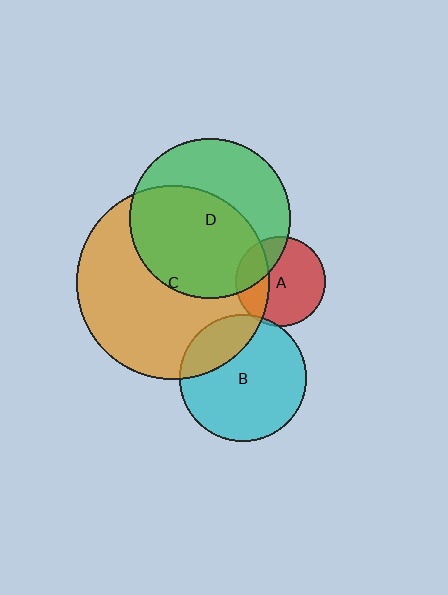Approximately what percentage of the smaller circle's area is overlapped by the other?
Approximately 25%.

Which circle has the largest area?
Circle C (orange).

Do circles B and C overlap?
Yes.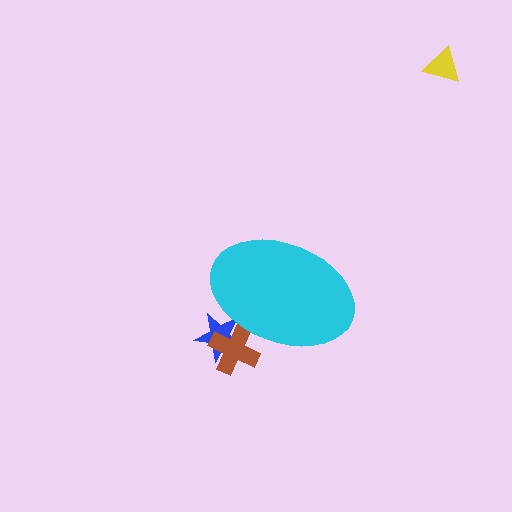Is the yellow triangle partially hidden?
No, the yellow triangle is fully visible.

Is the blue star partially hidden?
Yes, the blue star is partially hidden behind the cyan ellipse.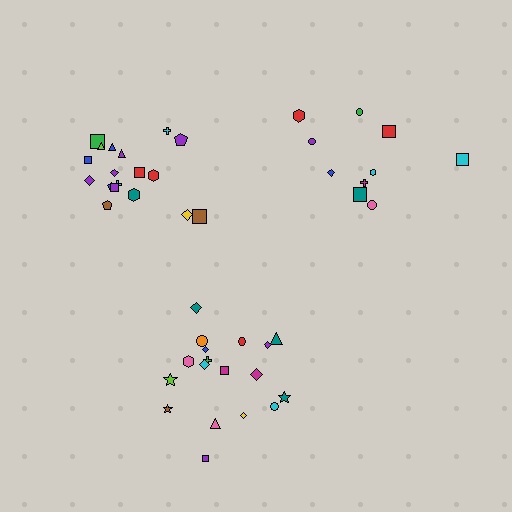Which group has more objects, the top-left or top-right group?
The top-left group.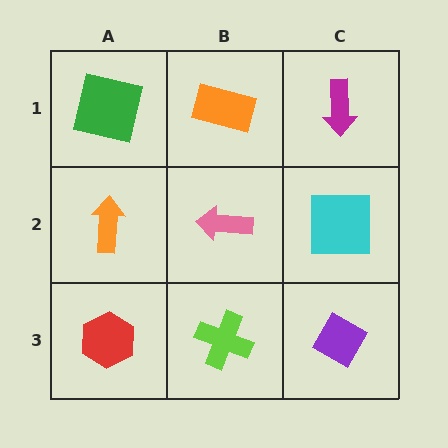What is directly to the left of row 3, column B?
A red hexagon.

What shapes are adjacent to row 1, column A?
An orange arrow (row 2, column A), an orange rectangle (row 1, column B).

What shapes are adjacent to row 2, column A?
A green square (row 1, column A), a red hexagon (row 3, column A), a pink arrow (row 2, column B).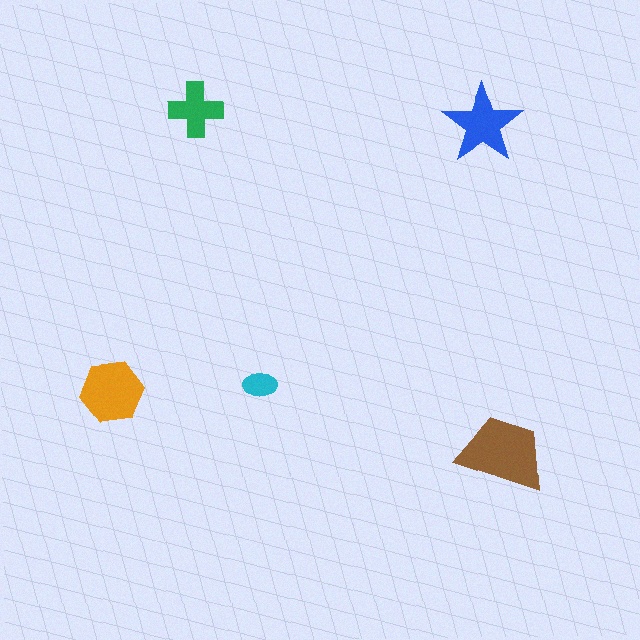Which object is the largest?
The brown trapezoid.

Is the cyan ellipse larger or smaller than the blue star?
Smaller.